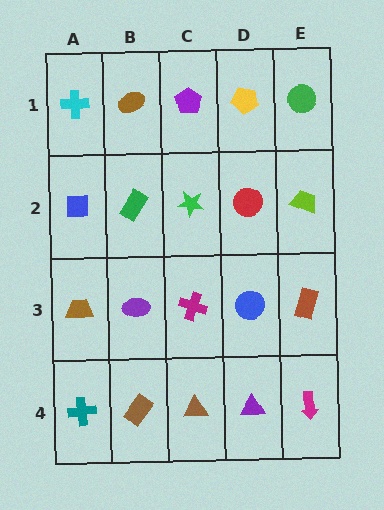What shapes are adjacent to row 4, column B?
A purple ellipse (row 3, column B), a teal cross (row 4, column A), a brown triangle (row 4, column C).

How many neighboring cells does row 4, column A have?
2.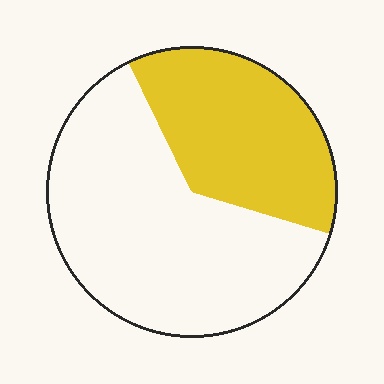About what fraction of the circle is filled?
About three eighths (3/8).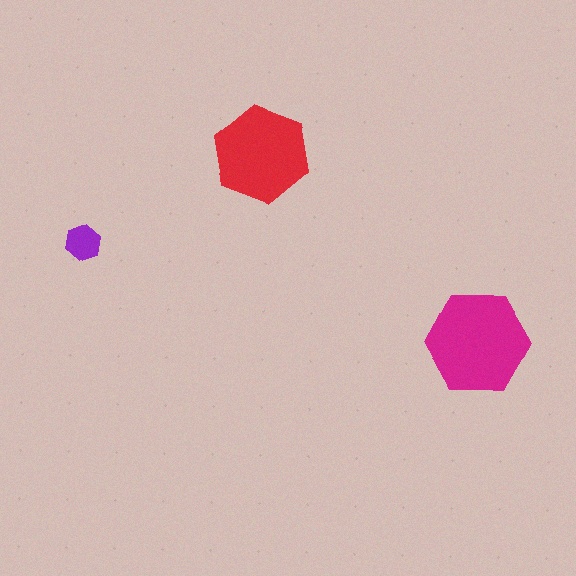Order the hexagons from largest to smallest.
the magenta one, the red one, the purple one.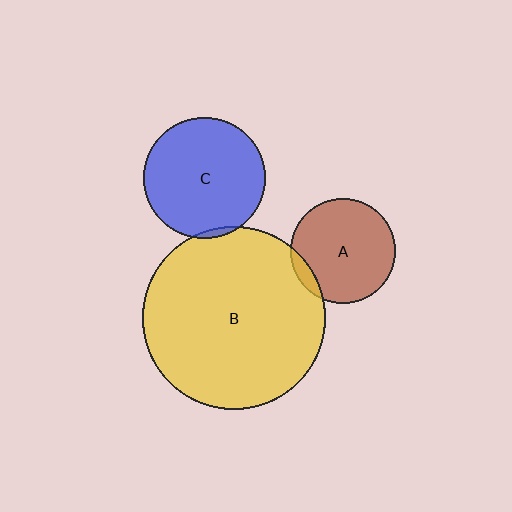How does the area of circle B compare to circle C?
Approximately 2.3 times.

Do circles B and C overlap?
Yes.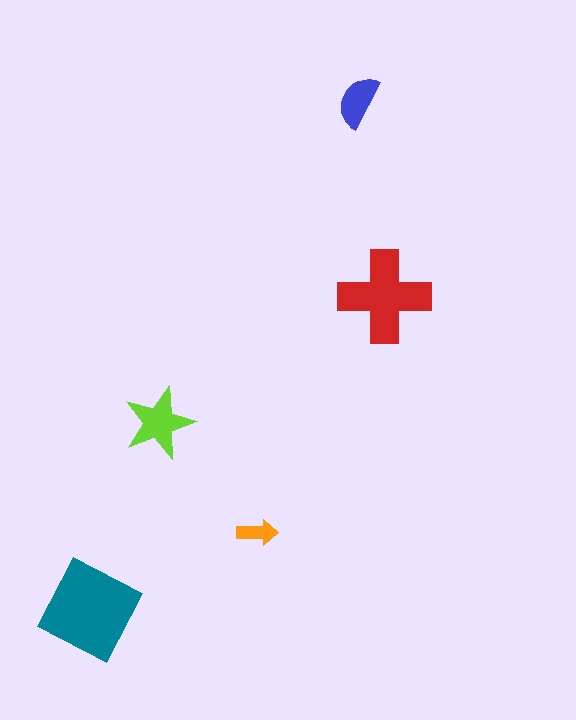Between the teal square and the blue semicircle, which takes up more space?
The teal square.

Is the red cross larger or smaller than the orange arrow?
Larger.